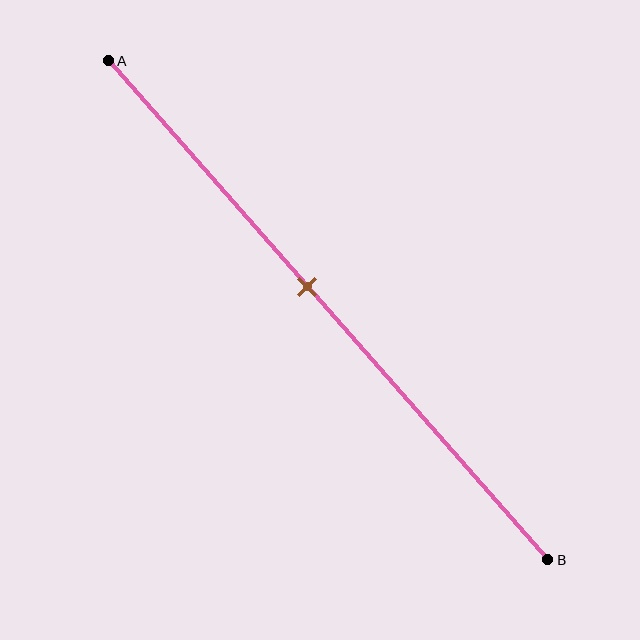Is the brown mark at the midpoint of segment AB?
No, the mark is at about 45% from A, not at the 50% midpoint.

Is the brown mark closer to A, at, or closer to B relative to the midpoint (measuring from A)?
The brown mark is closer to point A than the midpoint of segment AB.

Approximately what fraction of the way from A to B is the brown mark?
The brown mark is approximately 45% of the way from A to B.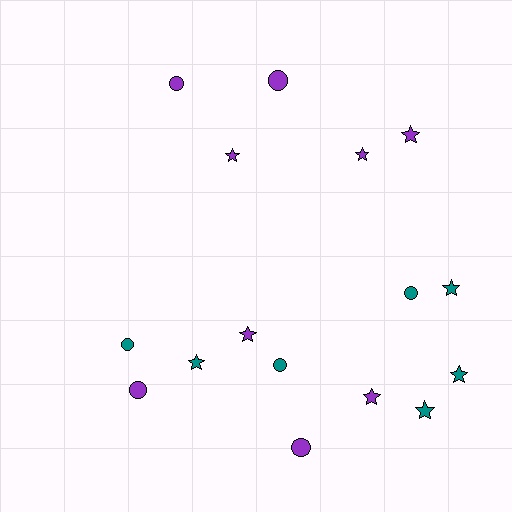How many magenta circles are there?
There are no magenta circles.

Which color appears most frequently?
Purple, with 9 objects.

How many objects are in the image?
There are 16 objects.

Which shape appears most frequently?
Star, with 9 objects.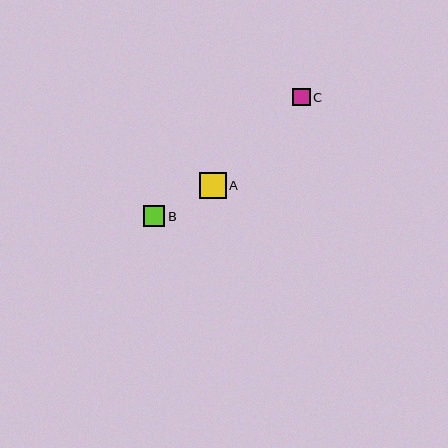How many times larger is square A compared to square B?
Square A is approximately 1.2 times the size of square B.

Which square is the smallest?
Square C is the smallest with a size of approximately 17 pixels.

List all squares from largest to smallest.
From largest to smallest: A, B, C.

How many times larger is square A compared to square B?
Square A is approximately 1.2 times the size of square B.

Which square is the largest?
Square A is the largest with a size of approximately 26 pixels.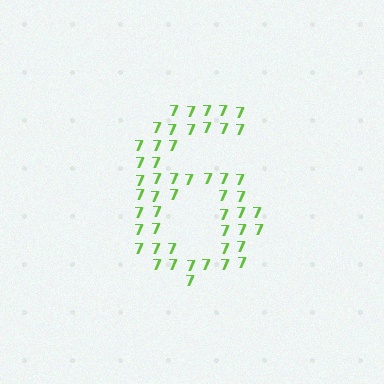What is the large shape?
The large shape is the digit 6.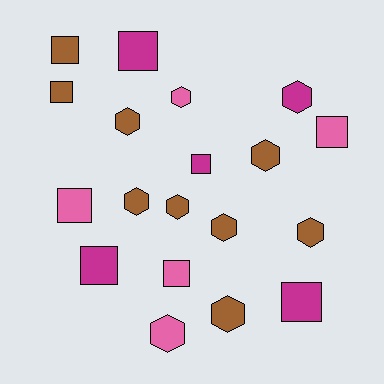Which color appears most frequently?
Brown, with 9 objects.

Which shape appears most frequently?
Hexagon, with 10 objects.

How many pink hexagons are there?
There are 2 pink hexagons.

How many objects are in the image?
There are 19 objects.